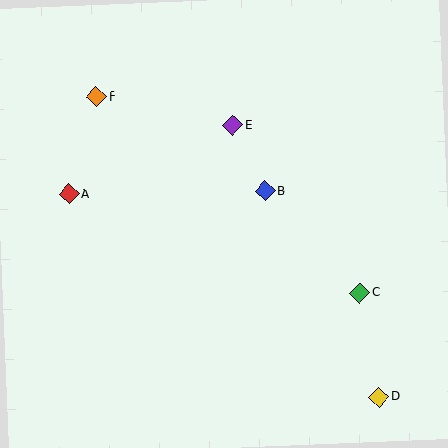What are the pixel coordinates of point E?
Point E is at (233, 125).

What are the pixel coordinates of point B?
Point B is at (265, 191).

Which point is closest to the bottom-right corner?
Point D is closest to the bottom-right corner.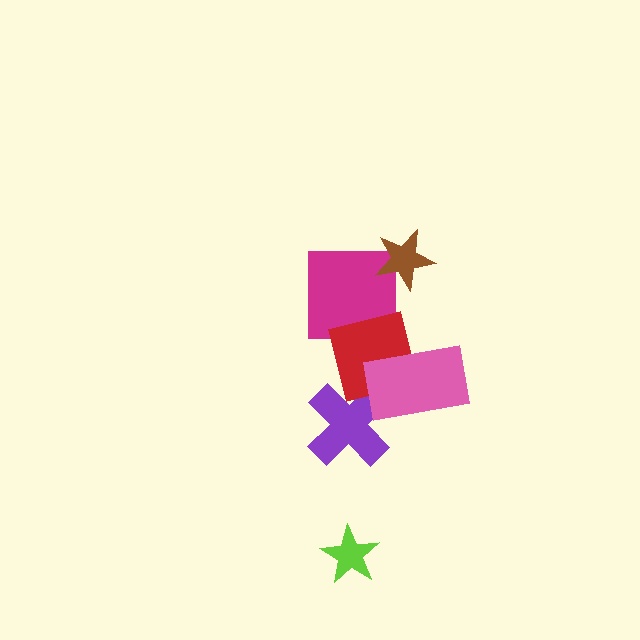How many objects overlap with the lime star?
0 objects overlap with the lime star.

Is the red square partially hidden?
Yes, it is partially covered by another shape.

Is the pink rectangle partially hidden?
No, no other shape covers it.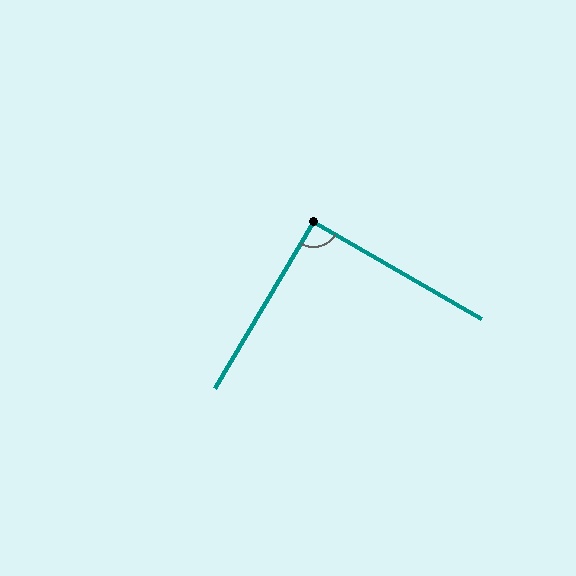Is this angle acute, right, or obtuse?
It is approximately a right angle.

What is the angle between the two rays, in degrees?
Approximately 91 degrees.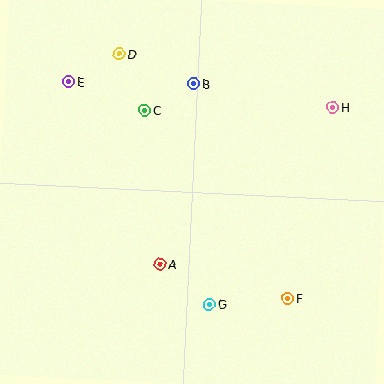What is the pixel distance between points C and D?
The distance between C and D is 62 pixels.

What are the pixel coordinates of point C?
Point C is at (145, 110).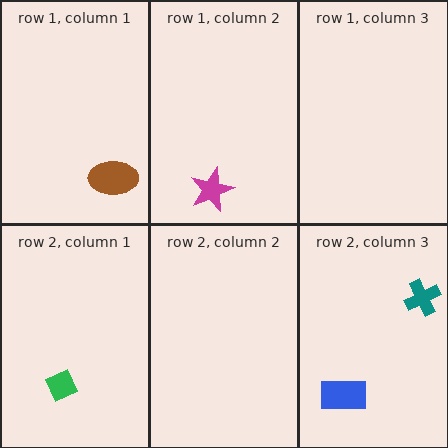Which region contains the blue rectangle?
The row 2, column 3 region.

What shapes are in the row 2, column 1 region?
The green diamond.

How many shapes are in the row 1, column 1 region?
1.